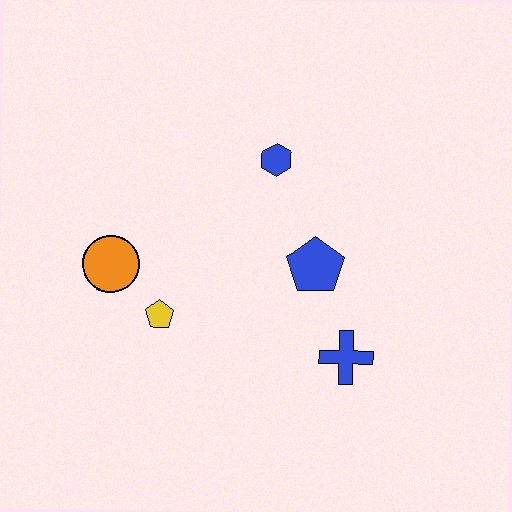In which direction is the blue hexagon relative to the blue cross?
The blue hexagon is above the blue cross.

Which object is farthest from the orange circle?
The blue cross is farthest from the orange circle.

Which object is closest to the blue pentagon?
The blue cross is closest to the blue pentagon.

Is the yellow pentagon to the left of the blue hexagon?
Yes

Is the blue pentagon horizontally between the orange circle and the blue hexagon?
No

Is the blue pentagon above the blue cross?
Yes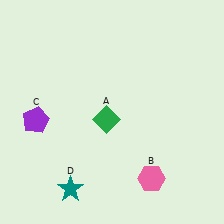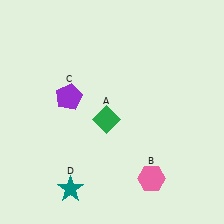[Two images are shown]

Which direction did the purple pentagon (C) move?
The purple pentagon (C) moved right.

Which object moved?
The purple pentagon (C) moved right.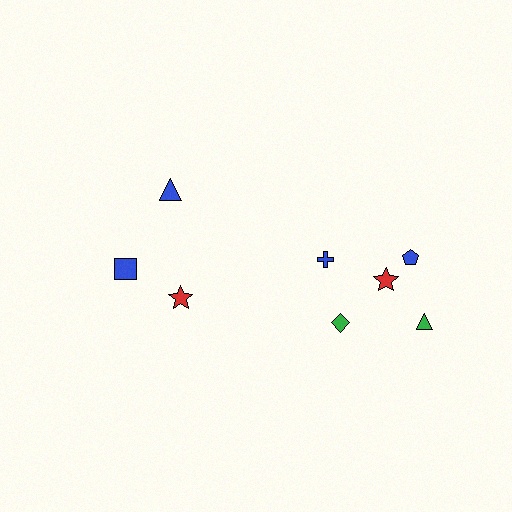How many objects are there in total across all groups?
There are 8 objects.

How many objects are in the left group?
There are 3 objects.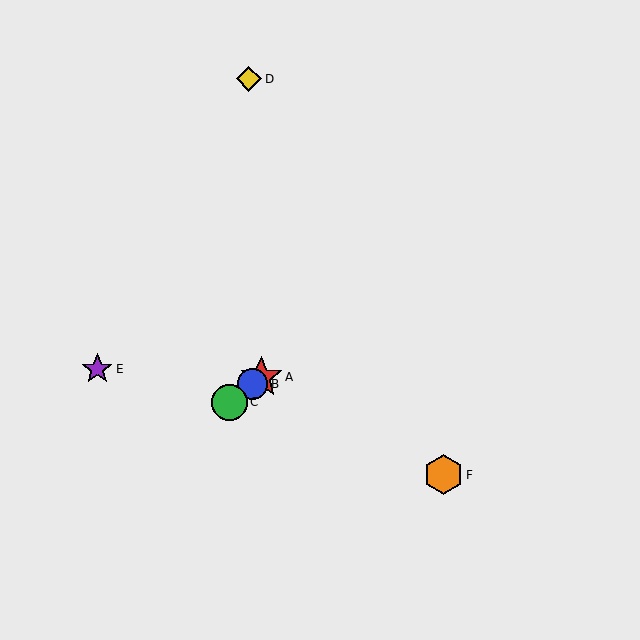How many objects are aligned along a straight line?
3 objects (A, B, C) are aligned along a straight line.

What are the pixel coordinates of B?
Object B is at (253, 384).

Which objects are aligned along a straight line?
Objects A, B, C are aligned along a straight line.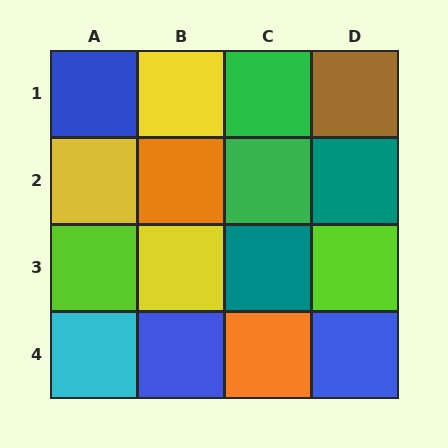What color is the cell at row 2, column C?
Green.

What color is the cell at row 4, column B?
Blue.